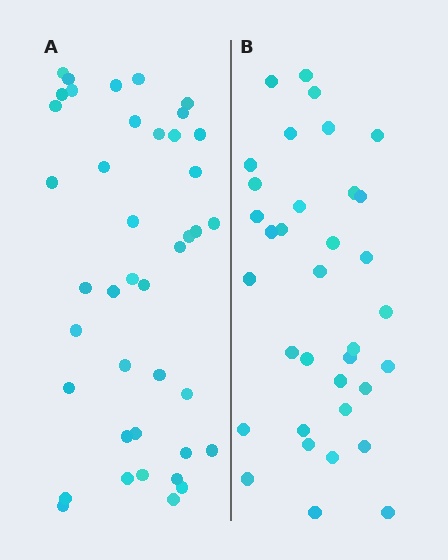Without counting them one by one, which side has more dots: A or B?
Region A (the left region) has more dots.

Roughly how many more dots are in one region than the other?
Region A has about 6 more dots than region B.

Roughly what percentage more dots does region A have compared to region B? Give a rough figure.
About 15% more.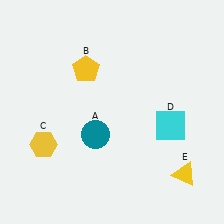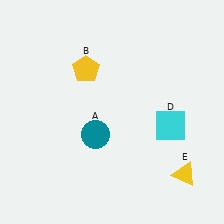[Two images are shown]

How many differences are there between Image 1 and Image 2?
There is 1 difference between the two images.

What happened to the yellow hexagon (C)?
The yellow hexagon (C) was removed in Image 2. It was in the bottom-left area of Image 1.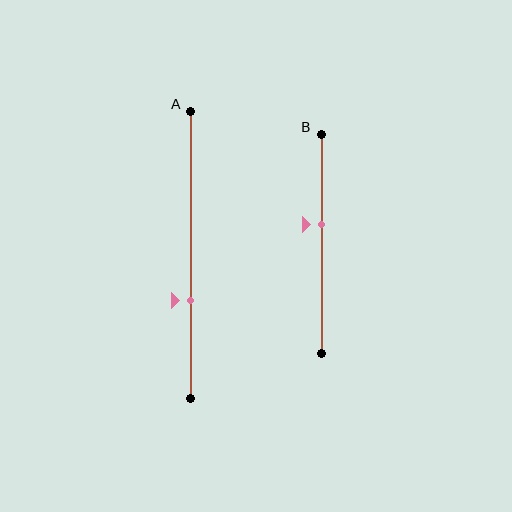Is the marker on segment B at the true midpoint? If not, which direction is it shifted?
No, the marker on segment B is shifted upward by about 9% of the segment length.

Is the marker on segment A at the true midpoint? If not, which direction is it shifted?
No, the marker on segment A is shifted downward by about 16% of the segment length.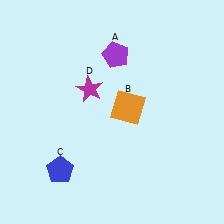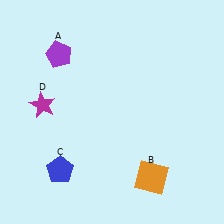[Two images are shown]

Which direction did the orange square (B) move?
The orange square (B) moved down.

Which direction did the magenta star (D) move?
The magenta star (D) moved left.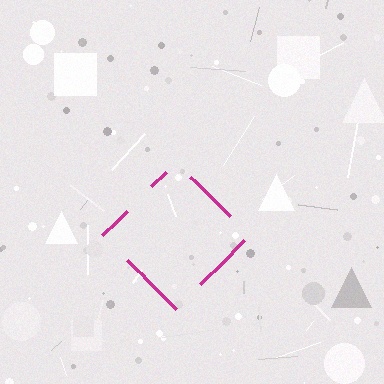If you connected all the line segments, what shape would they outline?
They would outline a diamond.